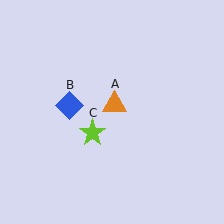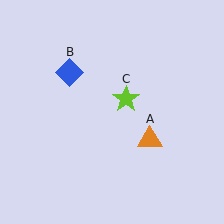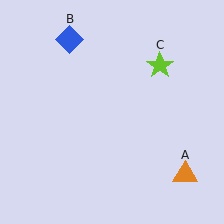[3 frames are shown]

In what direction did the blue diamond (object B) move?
The blue diamond (object B) moved up.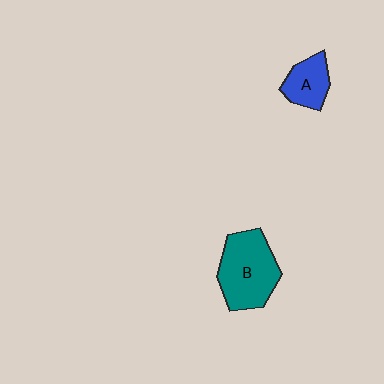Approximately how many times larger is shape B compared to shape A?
Approximately 2.0 times.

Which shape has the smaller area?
Shape A (blue).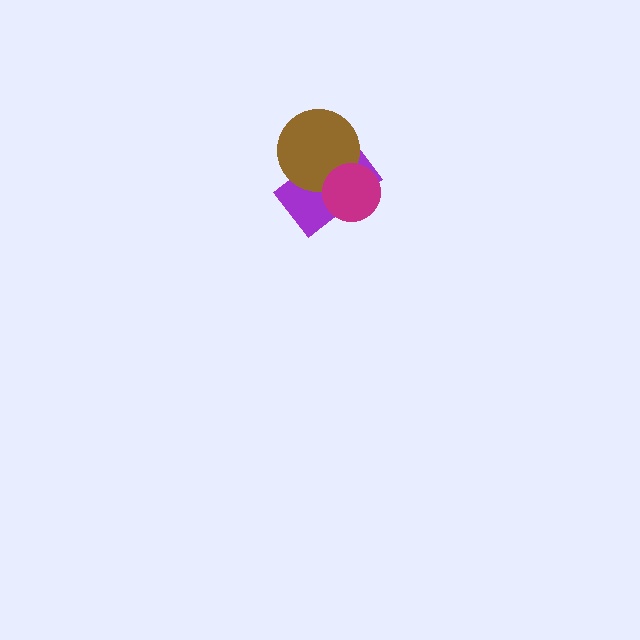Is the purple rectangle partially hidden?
Yes, it is partially covered by another shape.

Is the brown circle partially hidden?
Yes, it is partially covered by another shape.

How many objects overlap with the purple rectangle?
2 objects overlap with the purple rectangle.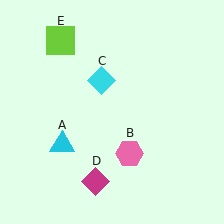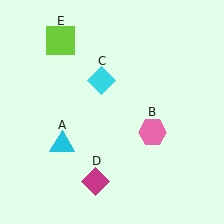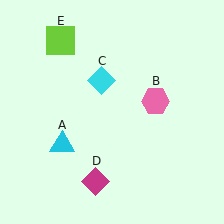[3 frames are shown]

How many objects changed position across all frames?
1 object changed position: pink hexagon (object B).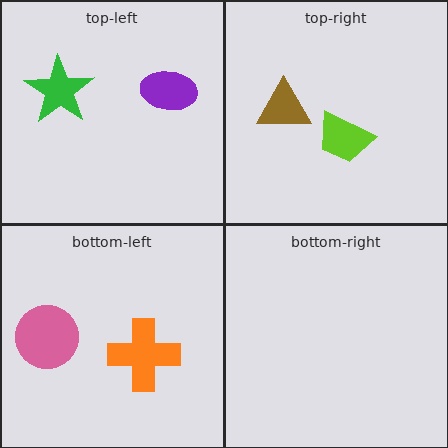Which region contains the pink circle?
The bottom-left region.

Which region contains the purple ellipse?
The top-left region.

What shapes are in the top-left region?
The green star, the purple ellipse.